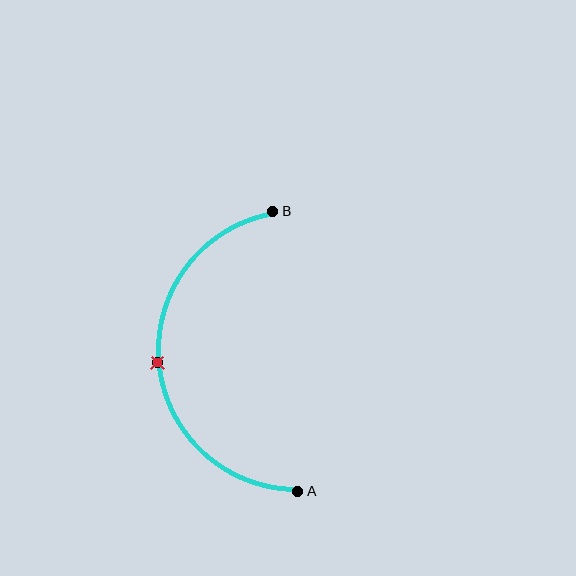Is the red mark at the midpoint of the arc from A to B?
Yes. The red mark lies on the arc at equal arc-length from both A and B — it is the arc midpoint.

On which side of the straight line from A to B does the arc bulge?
The arc bulges to the left of the straight line connecting A and B.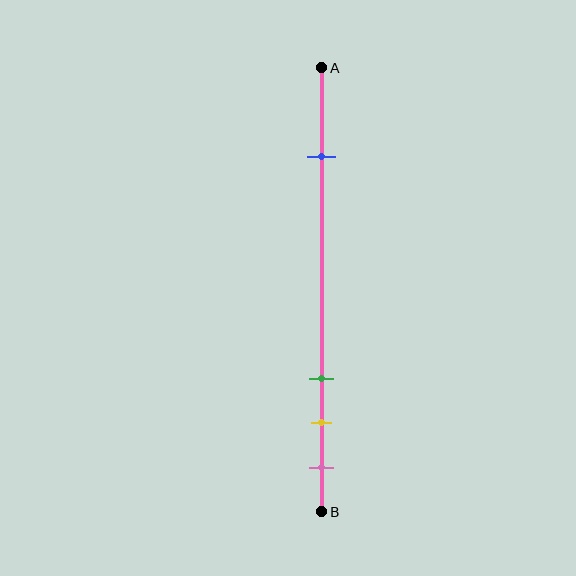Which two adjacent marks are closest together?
The yellow and pink marks are the closest adjacent pair.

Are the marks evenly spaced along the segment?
No, the marks are not evenly spaced.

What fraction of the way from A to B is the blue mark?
The blue mark is approximately 20% (0.2) of the way from A to B.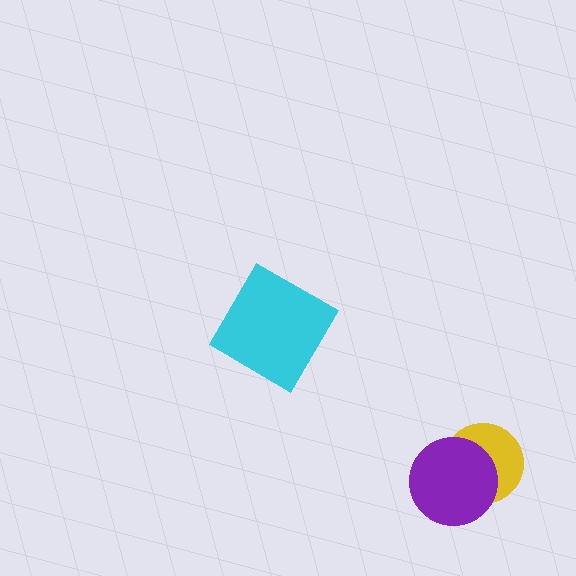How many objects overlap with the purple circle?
1 object overlaps with the purple circle.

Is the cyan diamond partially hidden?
No, no other shape covers it.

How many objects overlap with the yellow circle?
1 object overlaps with the yellow circle.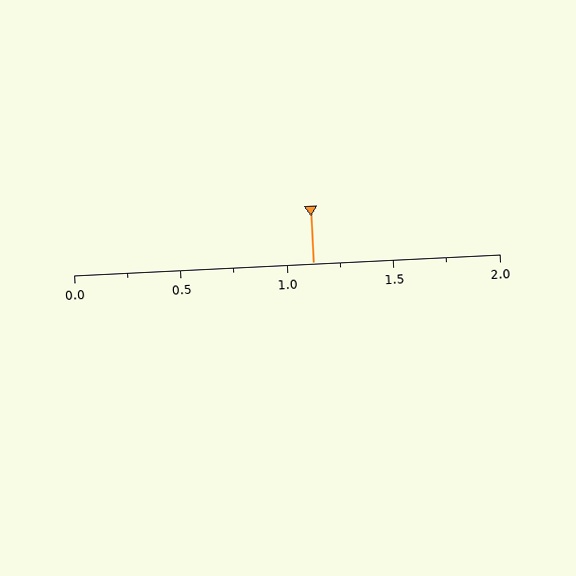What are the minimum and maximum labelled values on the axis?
The axis runs from 0.0 to 2.0.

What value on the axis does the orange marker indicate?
The marker indicates approximately 1.12.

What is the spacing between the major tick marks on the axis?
The major ticks are spaced 0.5 apart.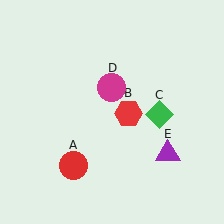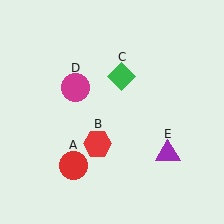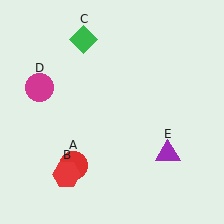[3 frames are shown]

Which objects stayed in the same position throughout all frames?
Red circle (object A) and purple triangle (object E) remained stationary.